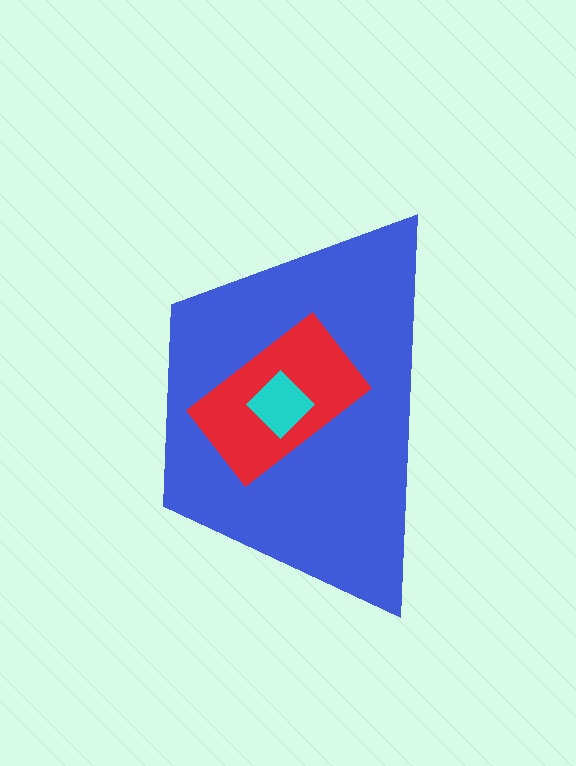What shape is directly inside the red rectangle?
The cyan diamond.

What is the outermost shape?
The blue trapezoid.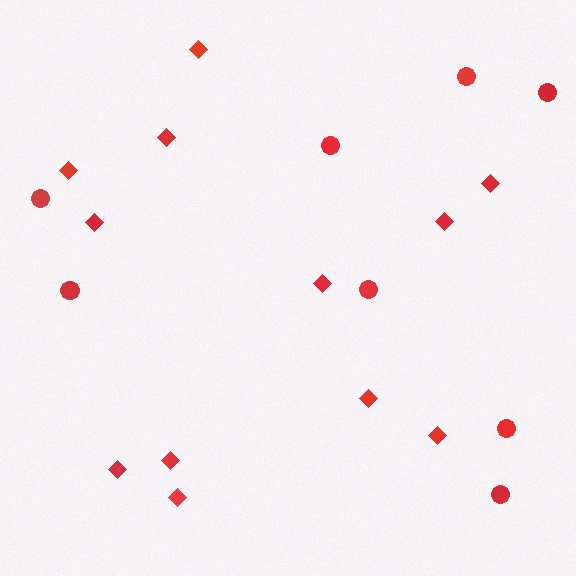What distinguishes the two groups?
There are 2 groups: one group of circles (8) and one group of diamonds (12).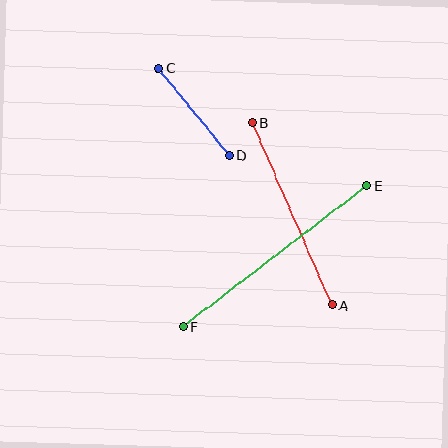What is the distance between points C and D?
The distance is approximately 113 pixels.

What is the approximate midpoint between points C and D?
The midpoint is at approximately (194, 112) pixels.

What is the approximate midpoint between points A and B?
The midpoint is at approximately (292, 214) pixels.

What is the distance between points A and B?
The distance is approximately 199 pixels.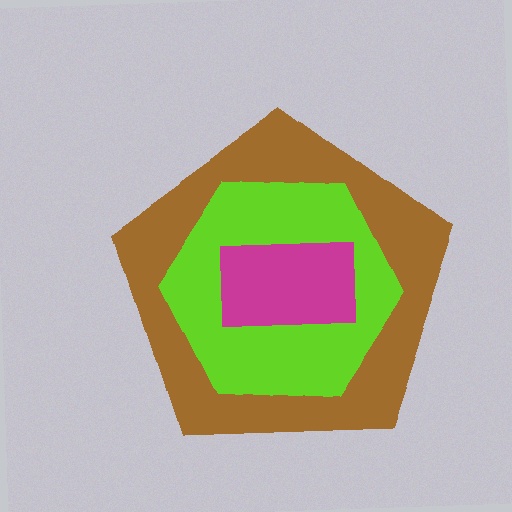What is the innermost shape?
The magenta rectangle.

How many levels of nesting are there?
3.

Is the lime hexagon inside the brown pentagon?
Yes.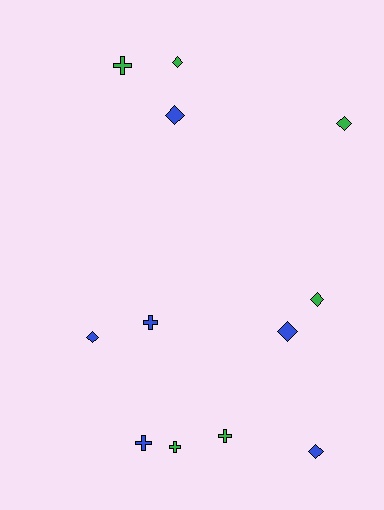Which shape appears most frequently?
Diamond, with 7 objects.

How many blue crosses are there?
There are 2 blue crosses.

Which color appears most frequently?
Green, with 6 objects.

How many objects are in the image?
There are 12 objects.